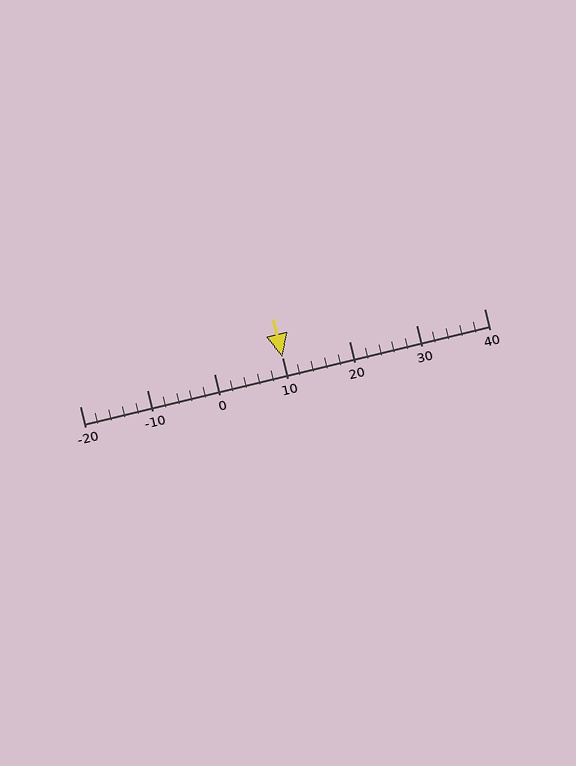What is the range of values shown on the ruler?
The ruler shows values from -20 to 40.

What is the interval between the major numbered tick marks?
The major tick marks are spaced 10 units apart.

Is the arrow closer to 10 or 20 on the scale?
The arrow is closer to 10.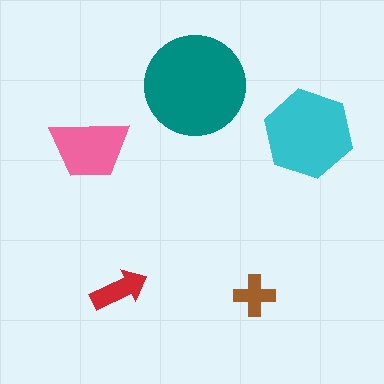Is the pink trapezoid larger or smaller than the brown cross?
Larger.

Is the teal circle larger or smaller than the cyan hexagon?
Larger.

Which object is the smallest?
The brown cross.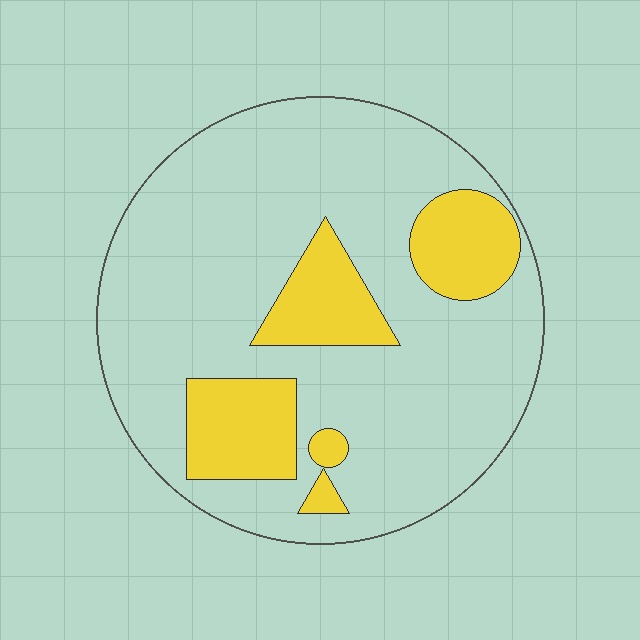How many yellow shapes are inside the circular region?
5.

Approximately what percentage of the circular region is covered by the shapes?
Approximately 20%.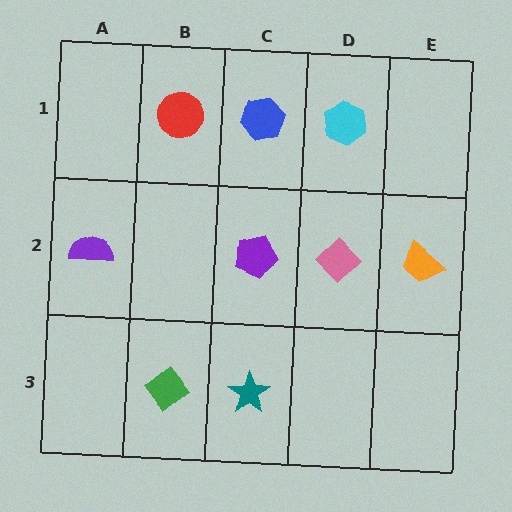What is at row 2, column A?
A purple semicircle.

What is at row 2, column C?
A purple pentagon.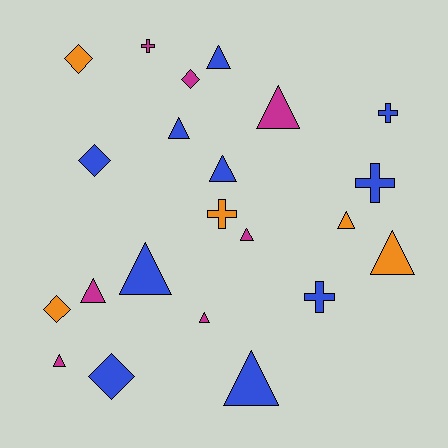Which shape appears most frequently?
Triangle, with 12 objects.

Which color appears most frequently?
Blue, with 10 objects.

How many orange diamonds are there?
There are 2 orange diamonds.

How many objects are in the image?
There are 22 objects.